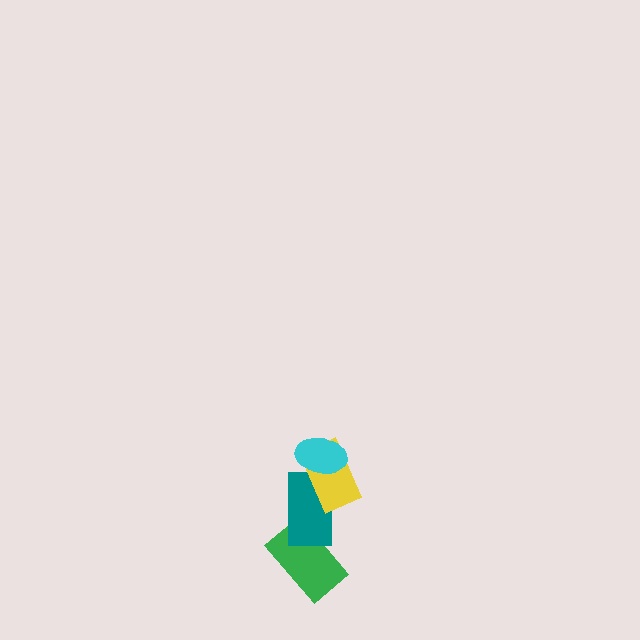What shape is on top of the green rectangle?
The teal rectangle is on top of the green rectangle.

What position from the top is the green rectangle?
The green rectangle is 4th from the top.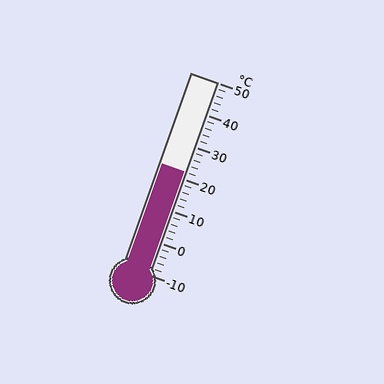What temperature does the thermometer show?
The thermometer shows approximately 22°C.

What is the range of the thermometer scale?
The thermometer scale ranges from -10°C to 50°C.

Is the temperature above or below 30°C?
The temperature is below 30°C.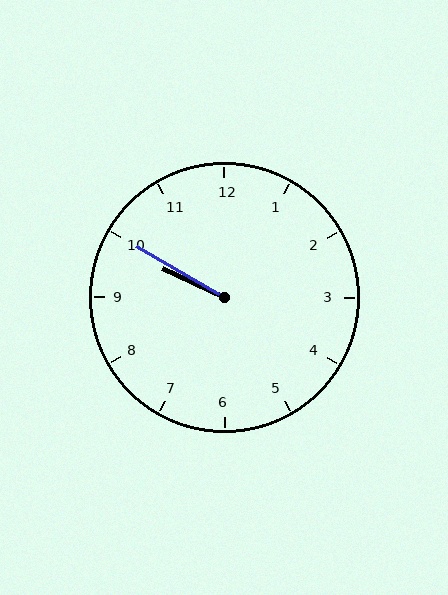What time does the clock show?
9:50.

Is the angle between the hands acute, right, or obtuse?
It is acute.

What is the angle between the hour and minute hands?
Approximately 5 degrees.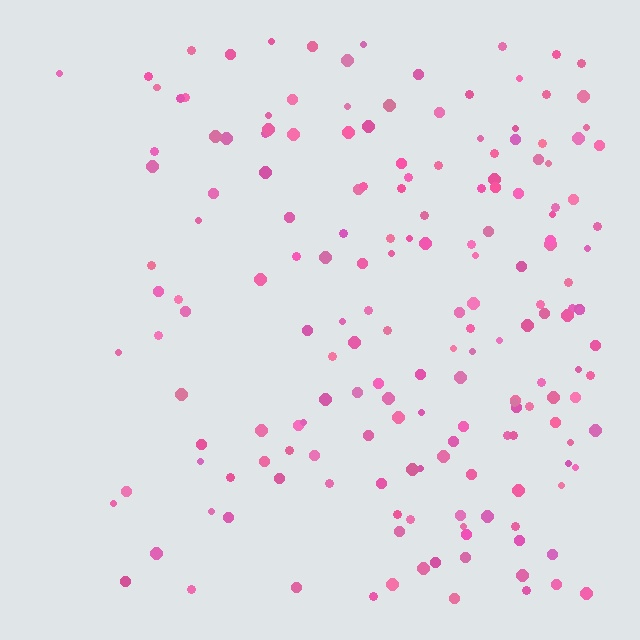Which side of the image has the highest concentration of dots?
The right.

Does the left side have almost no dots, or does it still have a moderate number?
Still a moderate number, just noticeably fewer than the right.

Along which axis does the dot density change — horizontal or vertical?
Horizontal.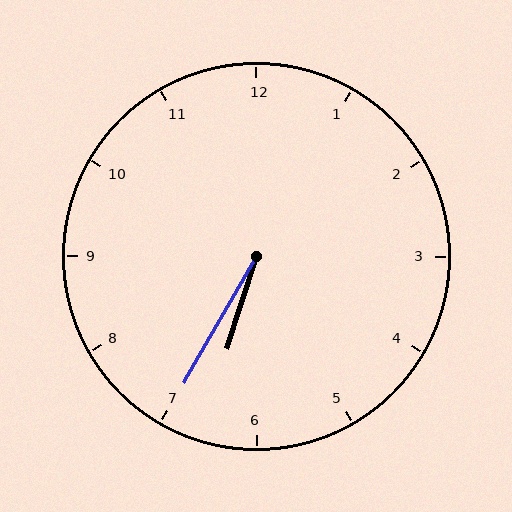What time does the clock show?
6:35.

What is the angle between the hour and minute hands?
Approximately 12 degrees.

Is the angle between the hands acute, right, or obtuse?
It is acute.